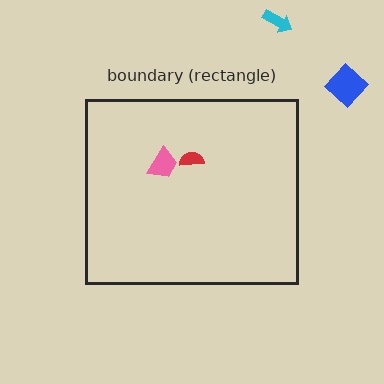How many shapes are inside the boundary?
2 inside, 2 outside.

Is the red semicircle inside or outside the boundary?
Inside.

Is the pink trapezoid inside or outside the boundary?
Inside.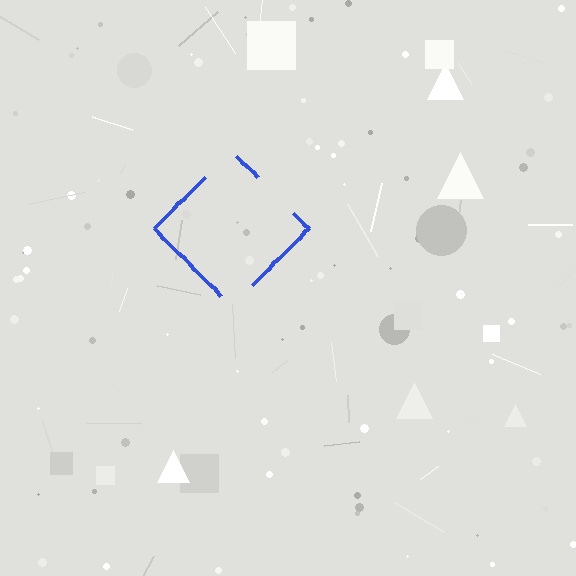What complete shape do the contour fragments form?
The contour fragments form a diamond.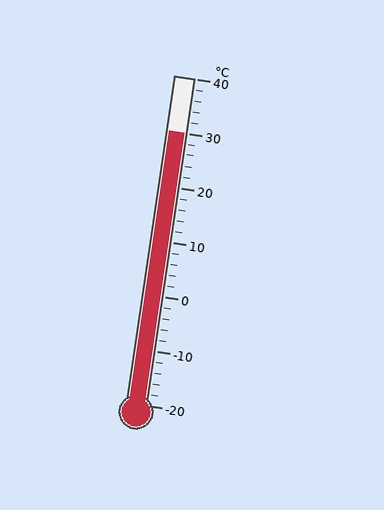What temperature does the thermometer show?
The thermometer shows approximately 30°C.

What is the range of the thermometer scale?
The thermometer scale ranges from -20°C to 40°C.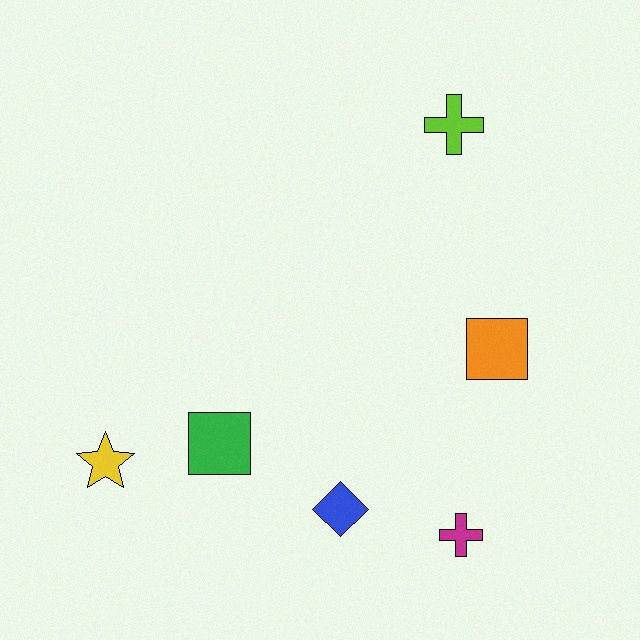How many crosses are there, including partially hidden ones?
There are 2 crosses.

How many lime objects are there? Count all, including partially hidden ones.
There is 1 lime object.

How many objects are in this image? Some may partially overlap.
There are 6 objects.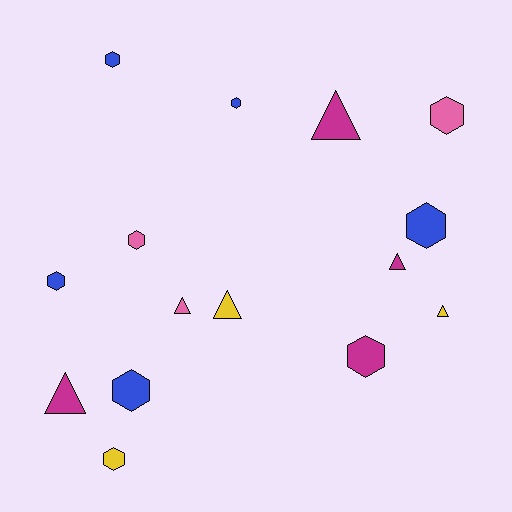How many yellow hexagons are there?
There is 1 yellow hexagon.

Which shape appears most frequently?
Hexagon, with 9 objects.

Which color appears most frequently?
Blue, with 5 objects.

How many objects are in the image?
There are 15 objects.